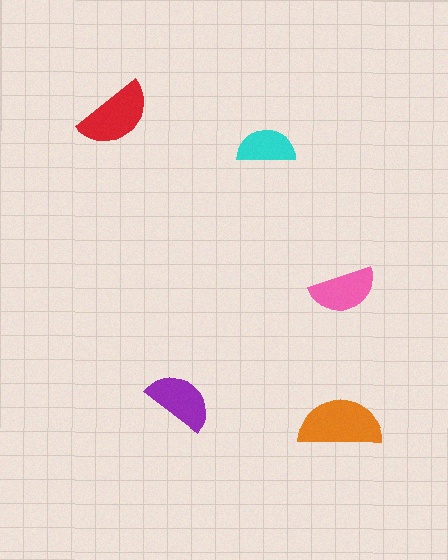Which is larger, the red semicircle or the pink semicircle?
The red one.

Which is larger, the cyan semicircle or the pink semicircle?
The pink one.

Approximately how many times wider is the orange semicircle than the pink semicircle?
About 1.5 times wider.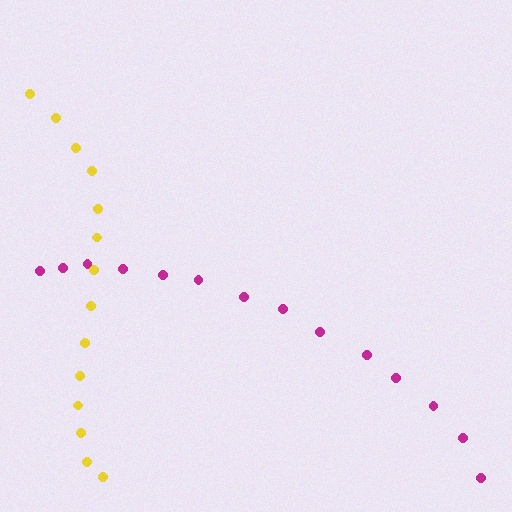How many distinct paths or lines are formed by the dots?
There are 2 distinct paths.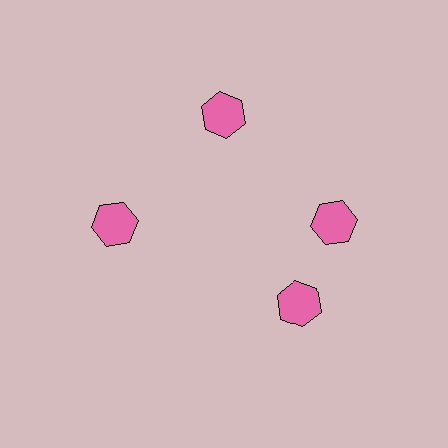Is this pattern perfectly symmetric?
No. The 4 pink hexagons are arranged in a ring, but one element near the 6 o'clock position is rotated out of alignment along the ring, breaking the 4-fold rotational symmetry.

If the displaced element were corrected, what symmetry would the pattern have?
It would have 4-fold rotational symmetry — the pattern would map onto itself every 90 degrees.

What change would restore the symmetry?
The symmetry would be restored by rotating it back into even spacing with its neighbors so that all 4 hexagons sit at equal angles and equal distance from the center.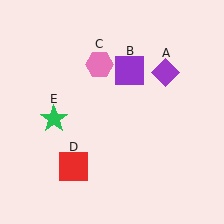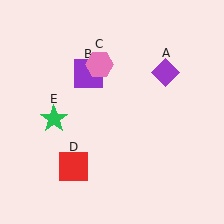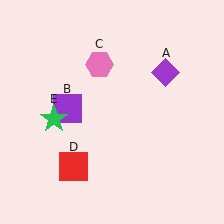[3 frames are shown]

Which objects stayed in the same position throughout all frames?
Purple diamond (object A) and pink hexagon (object C) and red square (object D) and green star (object E) remained stationary.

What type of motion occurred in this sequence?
The purple square (object B) rotated counterclockwise around the center of the scene.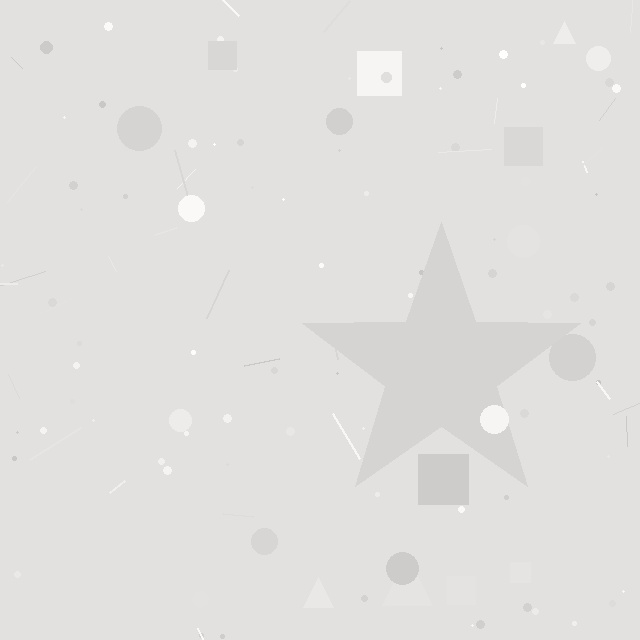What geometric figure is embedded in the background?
A star is embedded in the background.